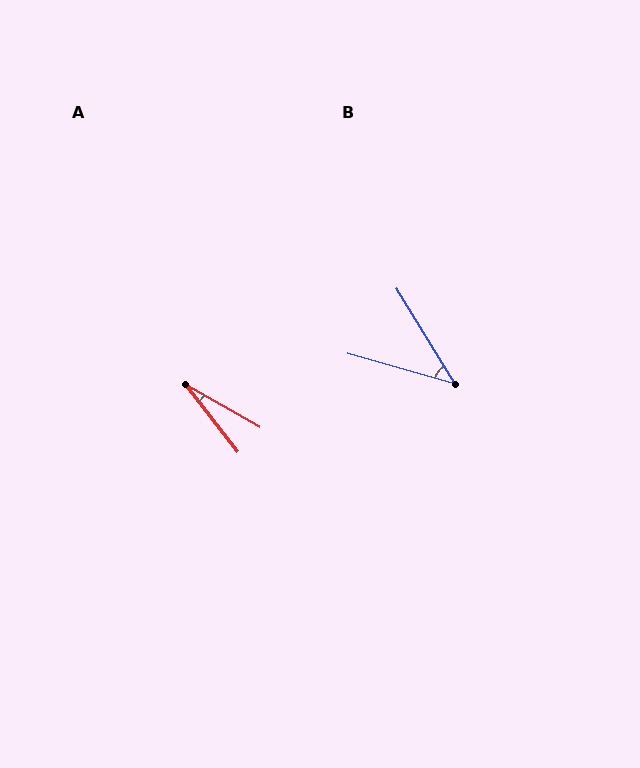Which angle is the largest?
B, at approximately 43 degrees.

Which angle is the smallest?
A, at approximately 23 degrees.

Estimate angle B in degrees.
Approximately 43 degrees.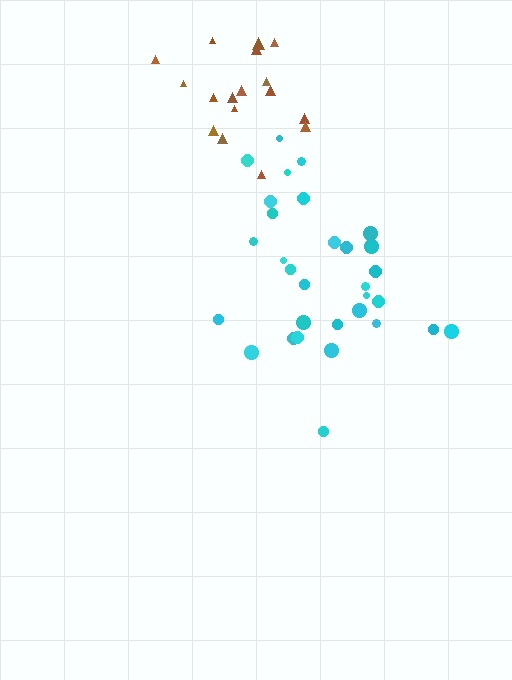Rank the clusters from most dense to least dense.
cyan, brown.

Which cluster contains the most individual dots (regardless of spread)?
Cyan (32).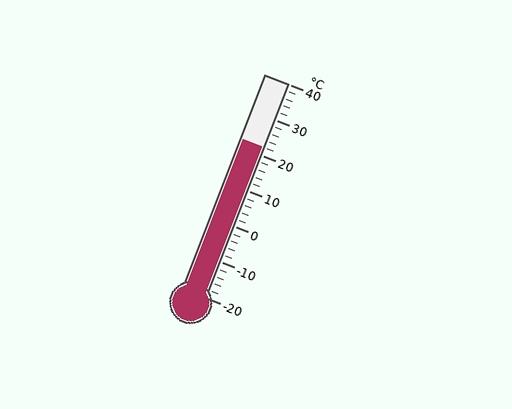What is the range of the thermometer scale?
The thermometer scale ranges from -20°C to 40°C.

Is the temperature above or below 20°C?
The temperature is above 20°C.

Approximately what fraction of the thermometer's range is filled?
The thermometer is filled to approximately 70% of its range.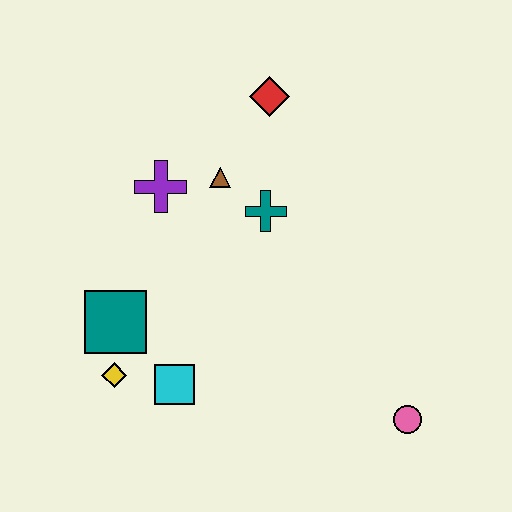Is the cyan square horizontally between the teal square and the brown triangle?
Yes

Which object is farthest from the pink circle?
The red diamond is farthest from the pink circle.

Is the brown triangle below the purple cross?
No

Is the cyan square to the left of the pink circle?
Yes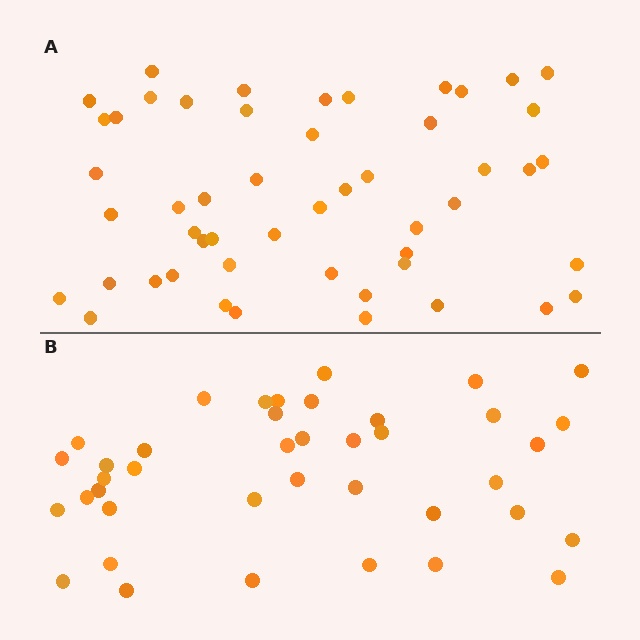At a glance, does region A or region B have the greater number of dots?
Region A (the top region) has more dots.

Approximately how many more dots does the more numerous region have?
Region A has roughly 12 or so more dots than region B.